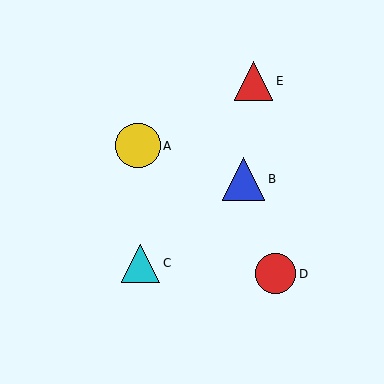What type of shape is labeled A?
Shape A is a yellow circle.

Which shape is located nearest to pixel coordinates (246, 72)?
The red triangle (labeled E) at (254, 81) is nearest to that location.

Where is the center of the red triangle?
The center of the red triangle is at (254, 81).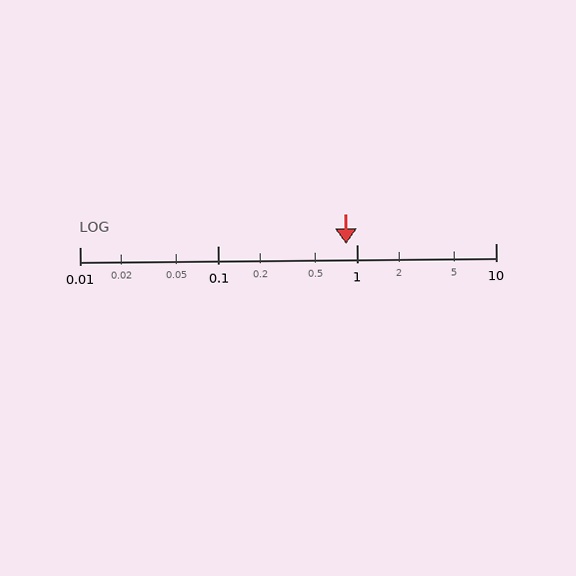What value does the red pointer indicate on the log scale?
The pointer indicates approximately 0.84.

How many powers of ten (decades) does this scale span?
The scale spans 3 decades, from 0.01 to 10.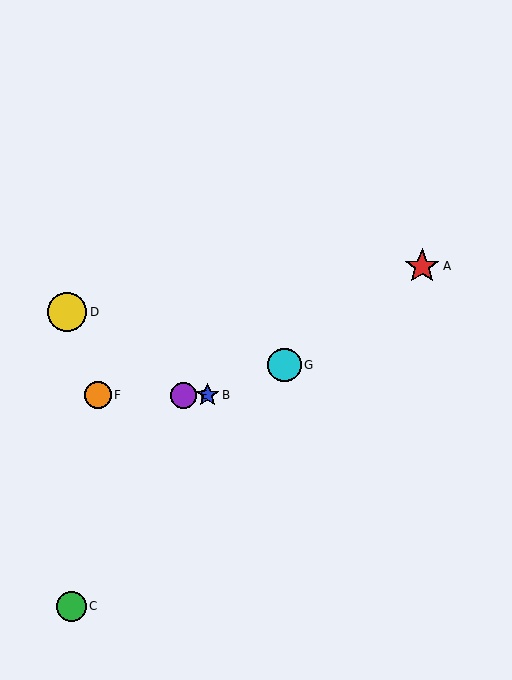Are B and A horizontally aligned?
No, B is at y≈395 and A is at y≈266.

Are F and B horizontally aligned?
Yes, both are at y≈395.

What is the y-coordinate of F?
Object F is at y≈395.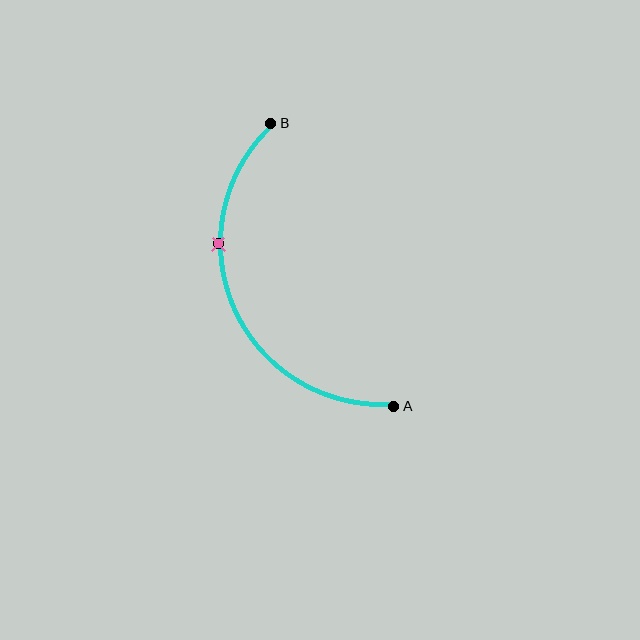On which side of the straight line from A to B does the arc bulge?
The arc bulges to the left of the straight line connecting A and B.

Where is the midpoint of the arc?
The arc midpoint is the point on the curve farthest from the straight line joining A and B. It sits to the left of that line.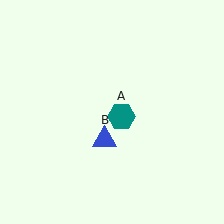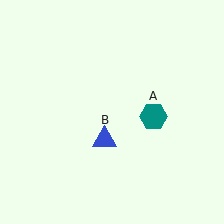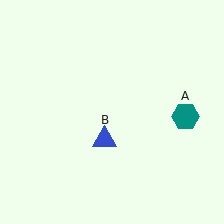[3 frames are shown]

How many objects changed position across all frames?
1 object changed position: teal hexagon (object A).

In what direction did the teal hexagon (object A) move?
The teal hexagon (object A) moved right.